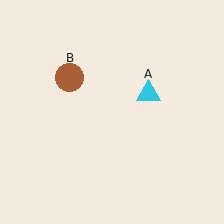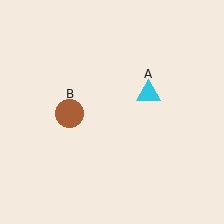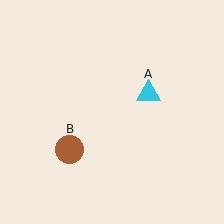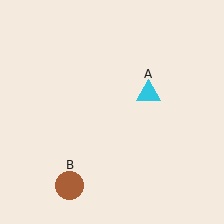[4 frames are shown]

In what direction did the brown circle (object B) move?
The brown circle (object B) moved down.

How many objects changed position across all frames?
1 object changed position: brown circle (object B).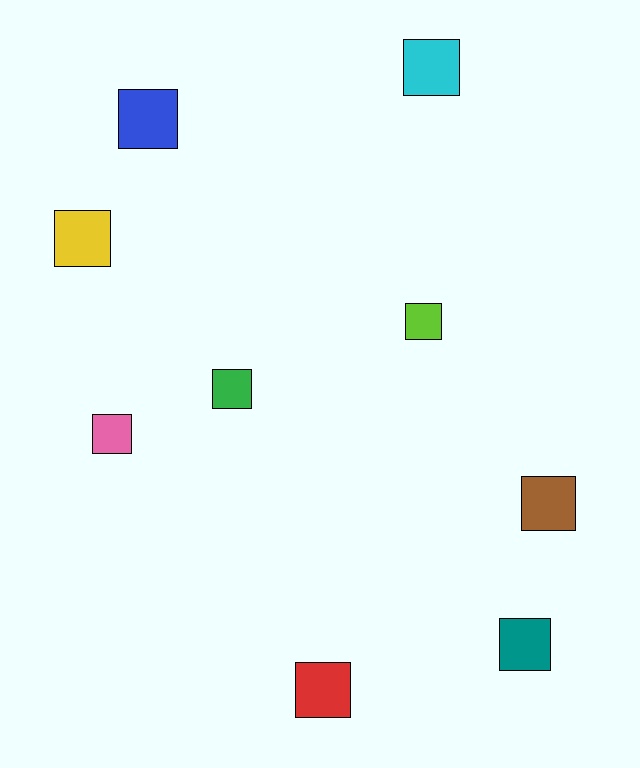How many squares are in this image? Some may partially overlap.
There are 9 squares.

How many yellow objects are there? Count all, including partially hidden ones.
There is 1 yellow object.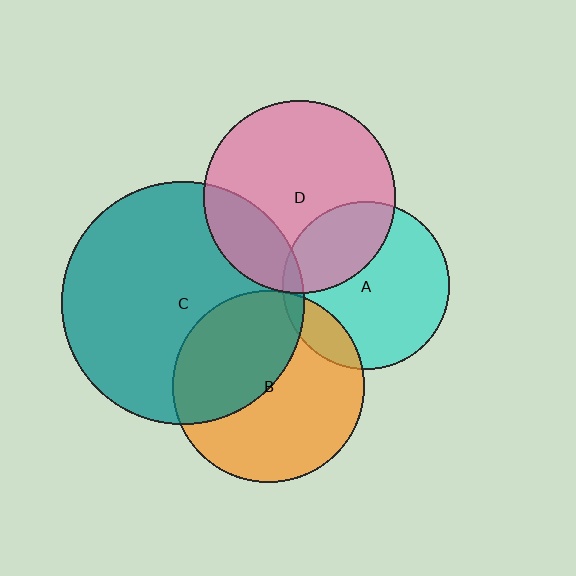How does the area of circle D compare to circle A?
Approximately 1.3 times.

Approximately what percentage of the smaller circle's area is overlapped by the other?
Approximately 15%.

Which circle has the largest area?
Circle C (teal).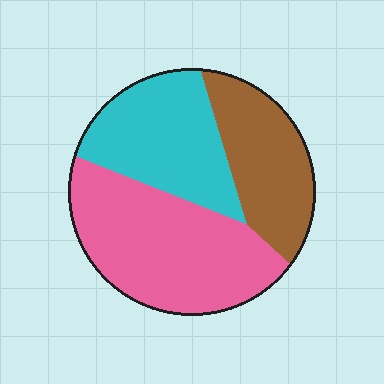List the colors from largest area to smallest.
From largest to smallest: pink, cyan, brown.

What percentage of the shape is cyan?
Cyan takes up about one third (1/3) of the shape.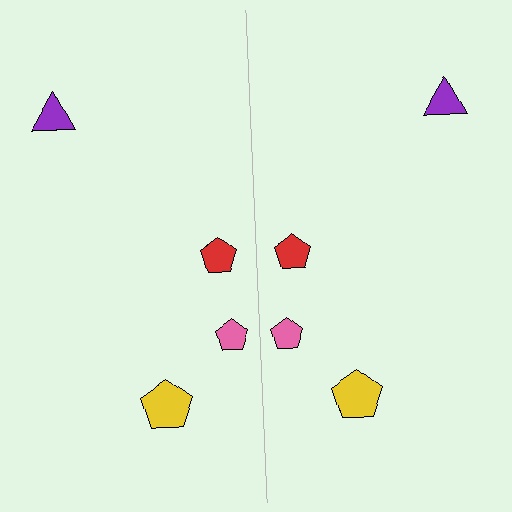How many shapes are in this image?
There are 8 shapes in this image.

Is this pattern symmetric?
Yes, this pattern has bilateral (reflection) symmetry.